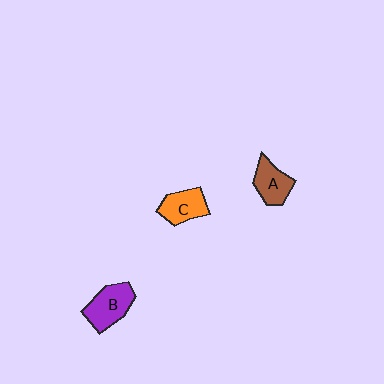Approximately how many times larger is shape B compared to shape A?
Approximately 1.2 times.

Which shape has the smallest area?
Shape A (brown).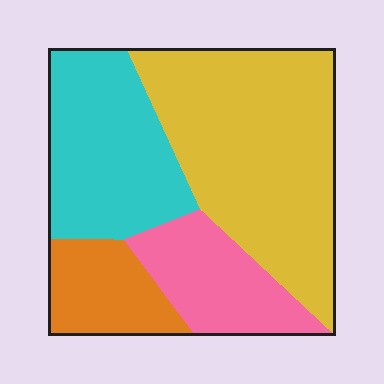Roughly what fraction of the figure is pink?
Pink covers 16% of the figure.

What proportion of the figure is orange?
Orange takes up less than a quarter of the figure.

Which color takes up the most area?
Yellow, at roughly 45%.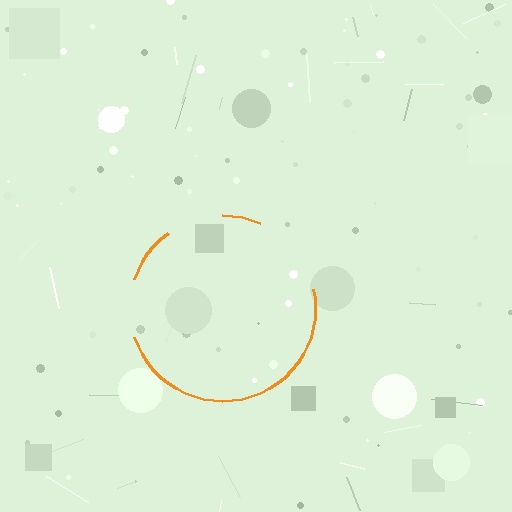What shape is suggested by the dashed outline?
The dashed outline suggests a circle.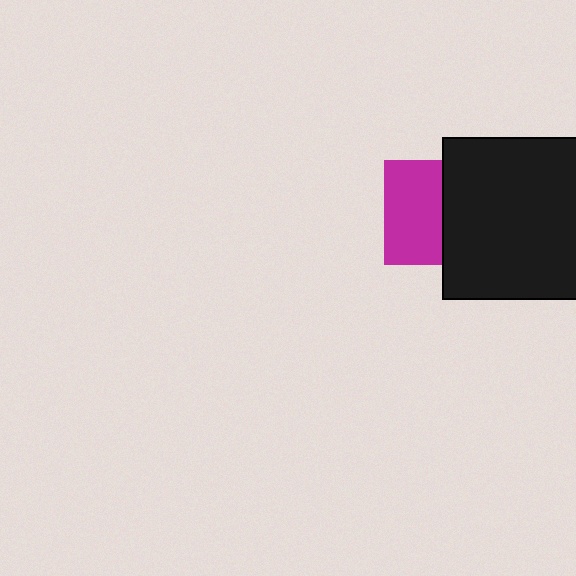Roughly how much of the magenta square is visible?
About half of it is visible (roughly 55%).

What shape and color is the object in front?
The object in front is a black square.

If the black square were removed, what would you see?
You would see the complete magenta square.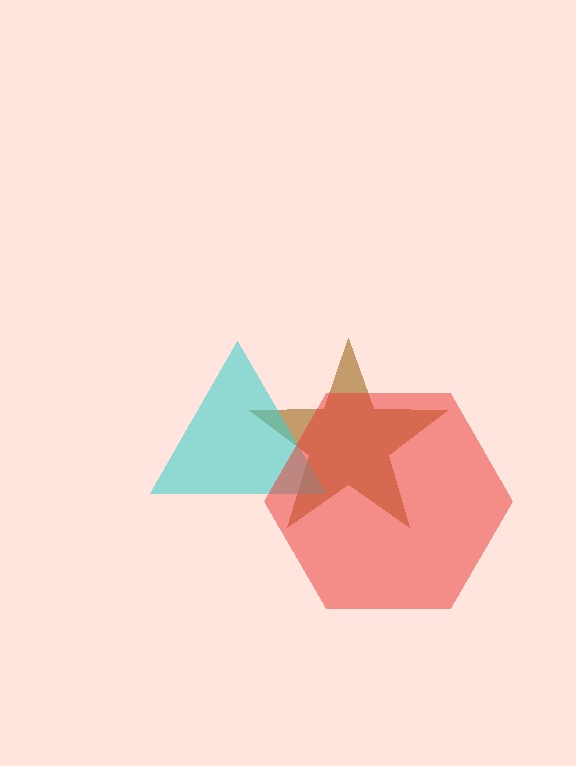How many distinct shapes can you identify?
There are 3 distinct shapes: a brown star, a cyan triangle, a red hexagon.